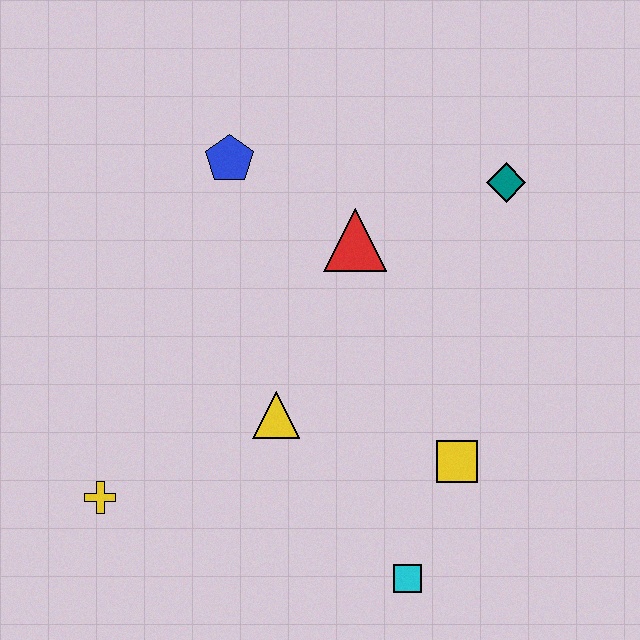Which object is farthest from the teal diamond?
The yellow cross is farthest from the teal diamond.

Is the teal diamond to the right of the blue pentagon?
Yes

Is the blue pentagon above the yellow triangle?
Yes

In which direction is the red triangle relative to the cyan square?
The red triangle is above the cyan square.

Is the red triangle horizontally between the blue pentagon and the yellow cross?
No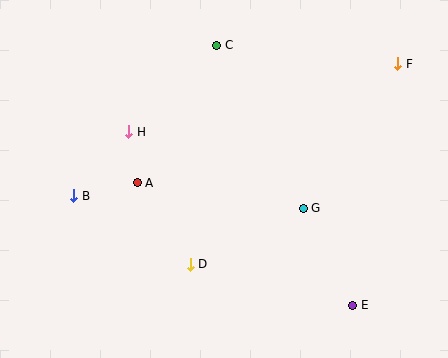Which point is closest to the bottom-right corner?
Point E is closest to the bottom-right corner.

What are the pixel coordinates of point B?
Point B is at (74, 196).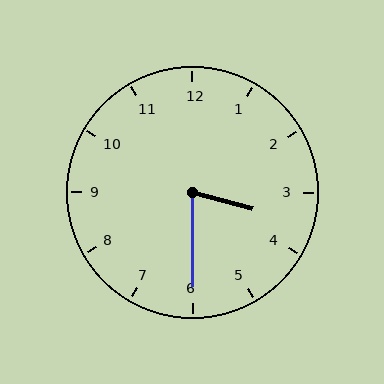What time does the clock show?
3:30.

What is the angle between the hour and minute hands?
Approximately 75 degrees.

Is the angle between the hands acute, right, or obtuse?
It is acute.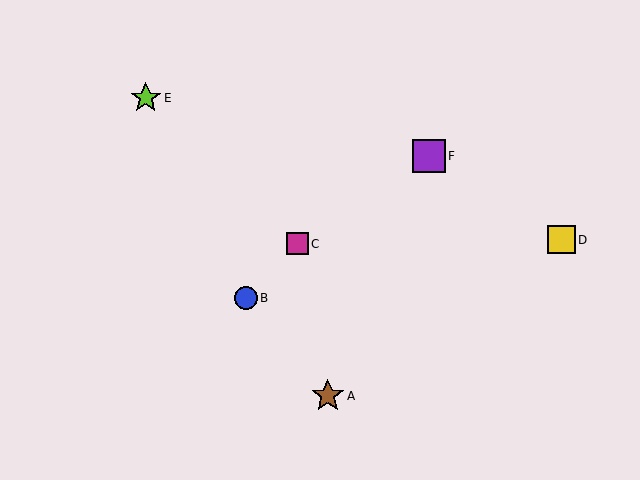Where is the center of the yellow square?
The center of the yellow square is at (561, 240).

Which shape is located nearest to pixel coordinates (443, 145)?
The purple square (labeled F) at (429, 156) is nearest to that location.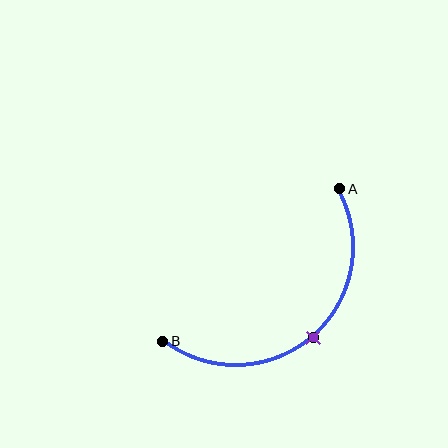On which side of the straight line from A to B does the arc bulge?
The arc bulges below and to the right of the straight line connecting A and B.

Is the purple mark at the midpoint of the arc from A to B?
Yes. The purple mark lies on the arc at equal arc-length from both A and B — it is the arc midpoint.